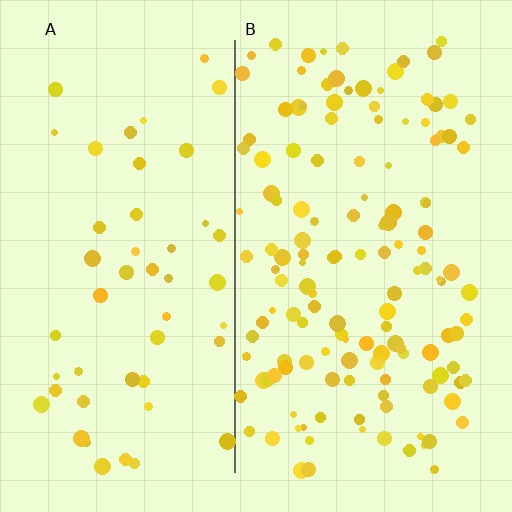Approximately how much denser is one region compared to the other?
Approximately 2.8× — region B over region A.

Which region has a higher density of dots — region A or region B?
B (the right).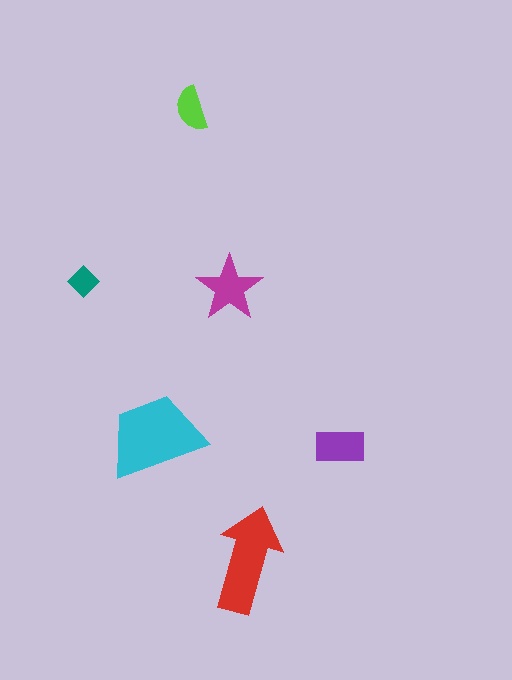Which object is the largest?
The cyan trapezoid.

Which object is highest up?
The lime semicircle is topmost.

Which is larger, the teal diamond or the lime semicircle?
The lime semicircle.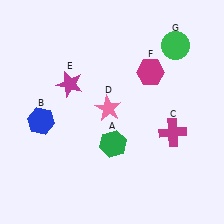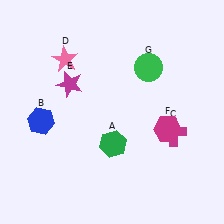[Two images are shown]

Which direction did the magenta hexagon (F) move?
The magenta hexagon (F) moved down.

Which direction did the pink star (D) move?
The pink star (D) moved up.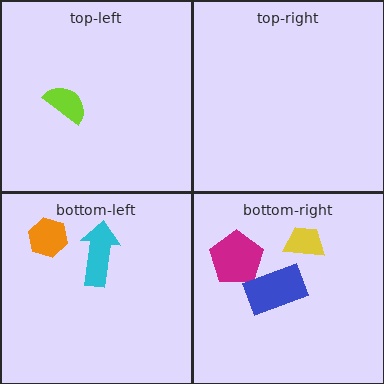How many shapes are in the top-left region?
1.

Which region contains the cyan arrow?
The bottom-left region.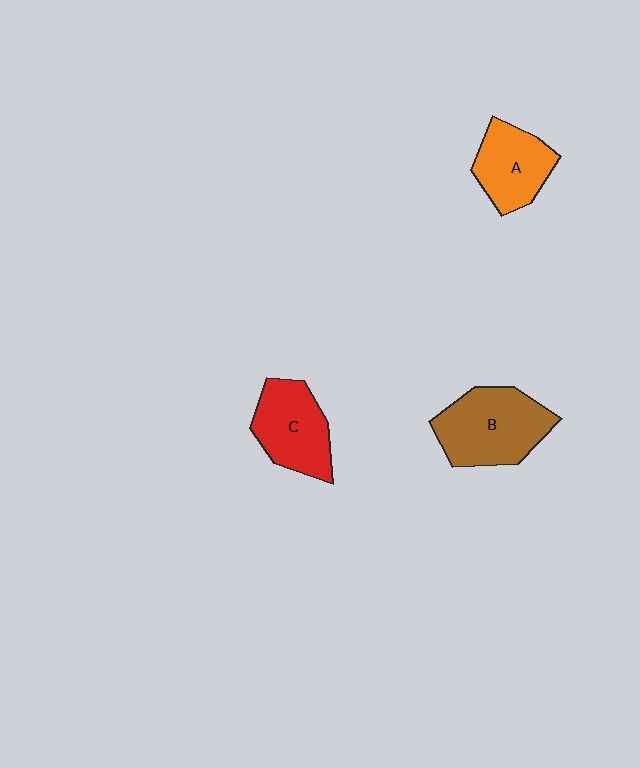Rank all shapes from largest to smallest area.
From largest to smallest: B (brown), C (red), A (orange).